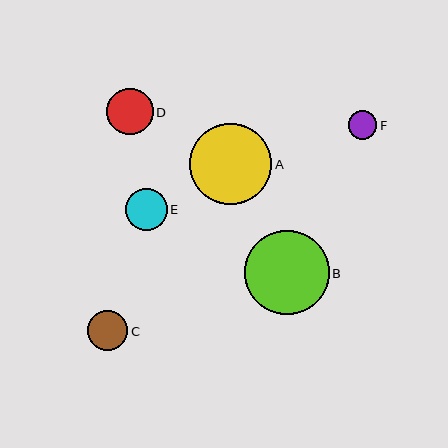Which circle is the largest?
Circle B is the largest with a size of approximately 85 pixels.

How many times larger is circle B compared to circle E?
Circle B is approximately 2.0 times the size of circle E.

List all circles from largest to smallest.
From largest to smallest: B, A, D, E, C, F.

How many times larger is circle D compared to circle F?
Circle D is approximately 1.6 times the size of circle F.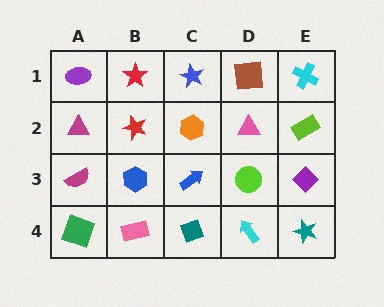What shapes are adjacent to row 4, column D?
A lime circle (row 3, column D), a teal diamond (row 4, column C), a teal star (row 4, column E).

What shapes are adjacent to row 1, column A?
A magenta triangle (row 2, column A), a red star (row 1, column B).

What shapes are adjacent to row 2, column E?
A cyan cross (row 1, column E), a purple diamond (row 3, column E), a pink triangle (row 2, column D).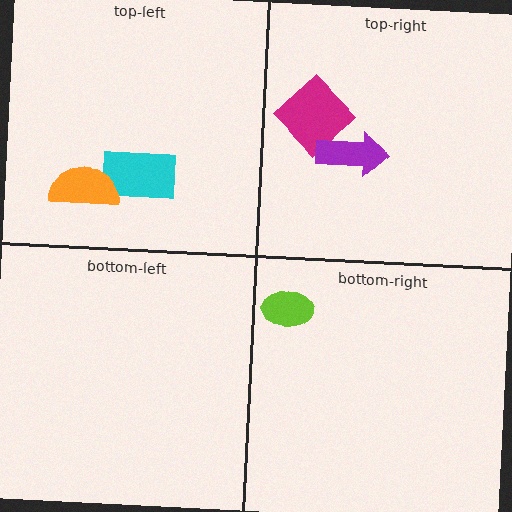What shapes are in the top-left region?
The cyan rectangle, the orange semicircle.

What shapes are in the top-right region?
The magenta diamond, the purple arrow.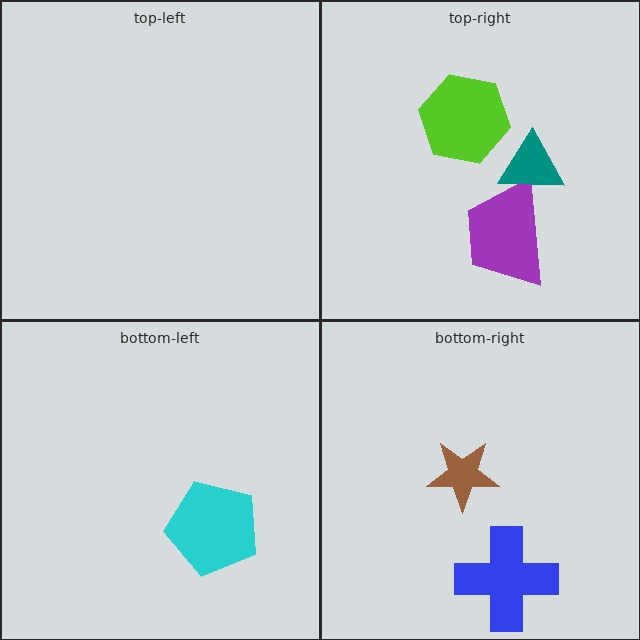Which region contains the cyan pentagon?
The bottom-left region.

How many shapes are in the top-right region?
3.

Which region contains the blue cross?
The bottom-right region.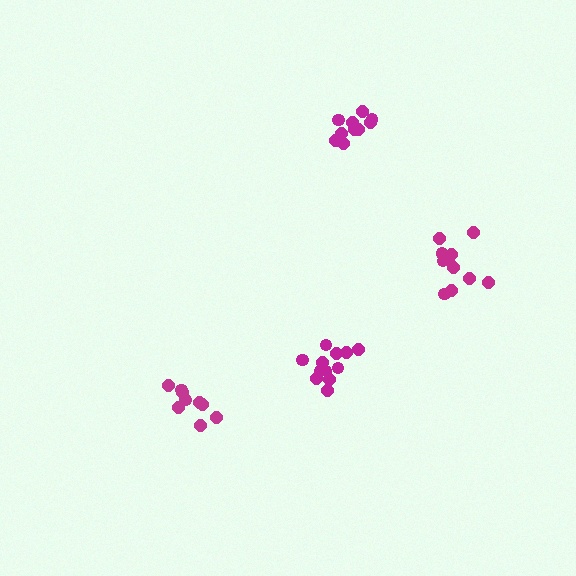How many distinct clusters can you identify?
There are 4 distinct clusters.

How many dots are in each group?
Group 1: 12 dots, Group 2: 10 dots, Group 3: 12 dots, Group 4: 9 dots (43 total).